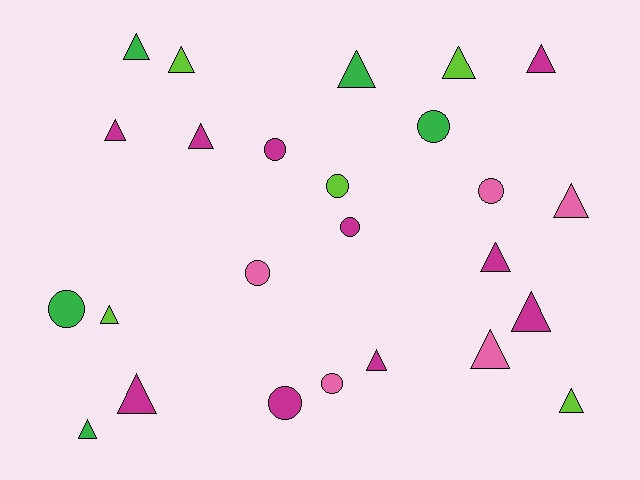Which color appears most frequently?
Magenta, with 10 objects.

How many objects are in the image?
There are 25 objects.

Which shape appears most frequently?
Triangle, with 16 objects.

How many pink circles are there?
There are 3 pink circles.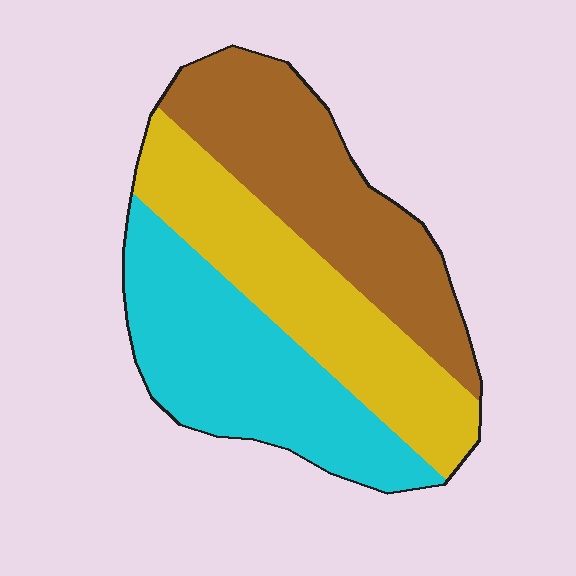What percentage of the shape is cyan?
Cyan covers roughly 35% of the shape.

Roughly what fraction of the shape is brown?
Brown covers around 35% of the shape.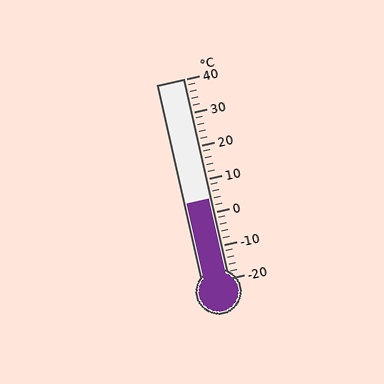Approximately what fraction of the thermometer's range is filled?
The thermometer is filled to approximately 40% of its range.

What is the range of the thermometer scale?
The thermometer scale ranges from -20°C to 40°C.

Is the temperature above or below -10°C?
The temperature is above -10°C.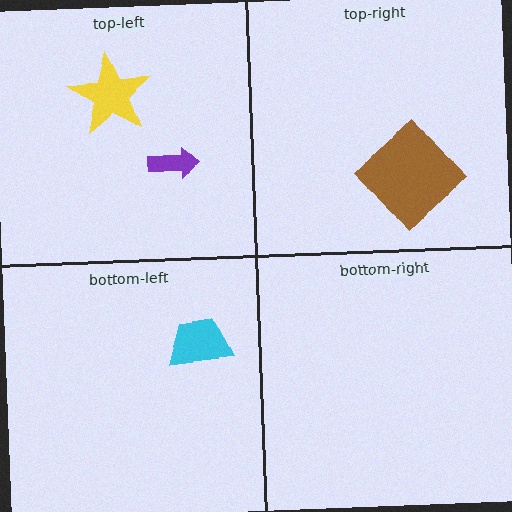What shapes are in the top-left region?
The purple arrow, the yellow star.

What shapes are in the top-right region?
The brown diamond.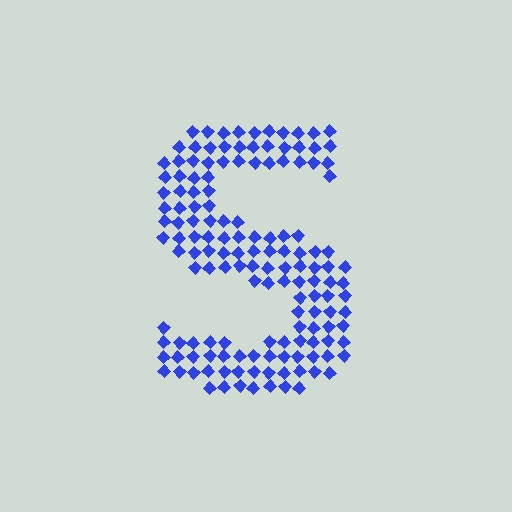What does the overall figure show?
The overall figure shows the letter S.